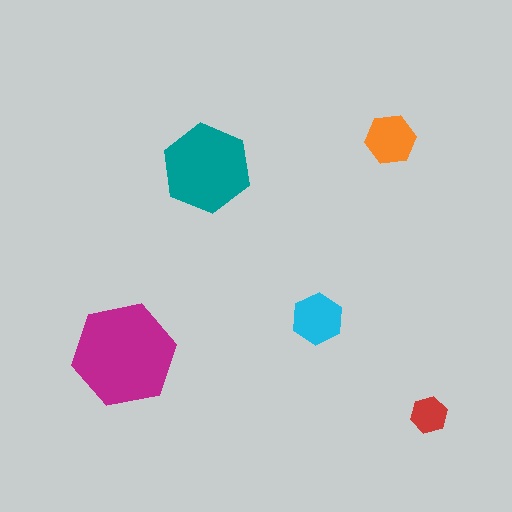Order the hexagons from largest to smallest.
the magenta one, the teal one, the cyan one, the orange one, the red one.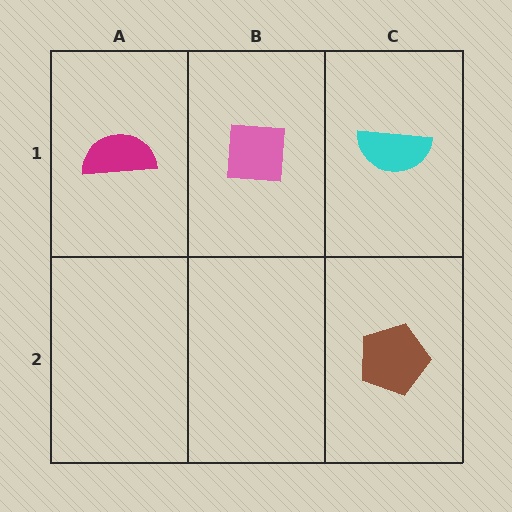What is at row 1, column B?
A pink square.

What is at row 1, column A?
A magenta semicircle.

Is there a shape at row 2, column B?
No, that cell is empty.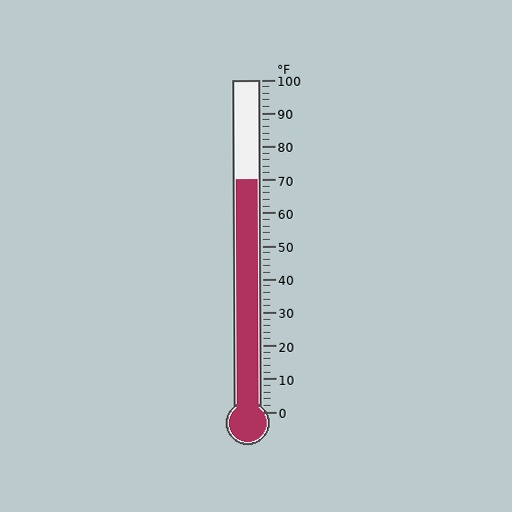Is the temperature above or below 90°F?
The temperature is below 90°F.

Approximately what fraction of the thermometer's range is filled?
The thermometer is filled to approximately 70% of its range.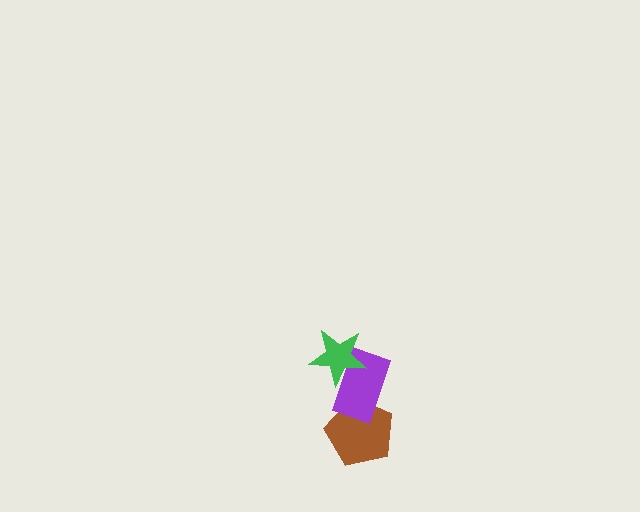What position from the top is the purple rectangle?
The purple rectangle is 2nd from the top.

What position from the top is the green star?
The green star is 1st from the top.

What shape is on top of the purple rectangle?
The green star is on top of the purple rectangle.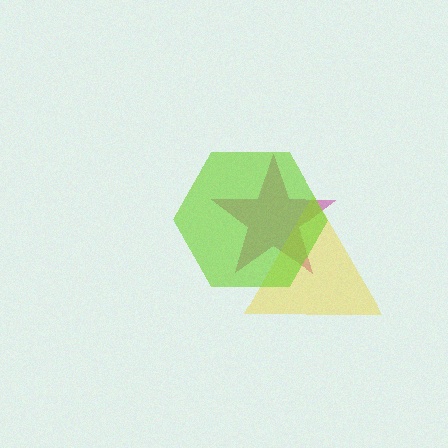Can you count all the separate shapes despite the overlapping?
Yes, there are 3 separate shapes.